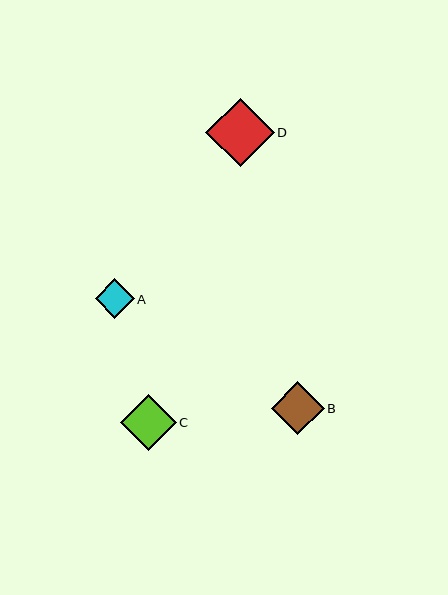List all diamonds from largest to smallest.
From largest to smallest: D, C, B, A.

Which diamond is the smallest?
Diamond A is the smallest with a size of approximately 39 pixels.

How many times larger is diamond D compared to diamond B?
Diamond D is approximately 1.3 times the size of diamond B.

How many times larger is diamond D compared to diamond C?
Diamond D is approximately 1.2 times the size of diamond C.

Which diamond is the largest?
Diamond D is the largest with a size of approximately 68 pixels.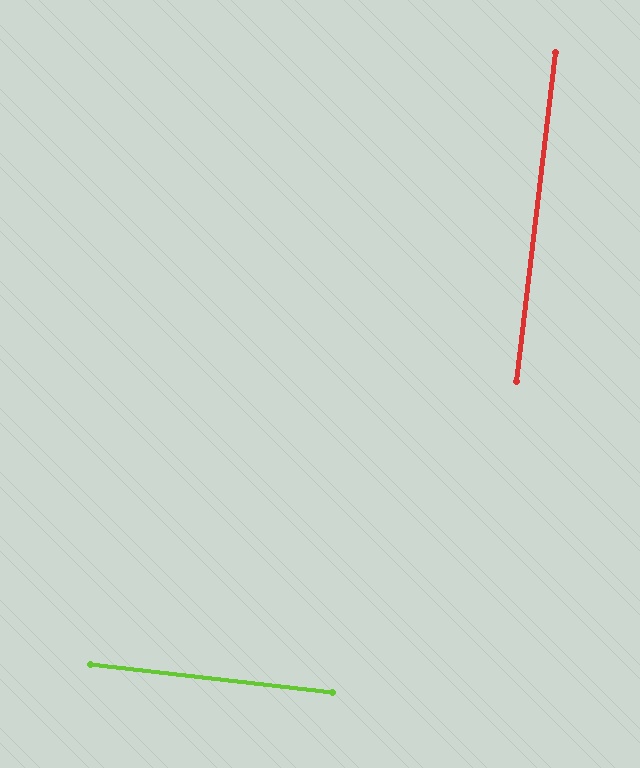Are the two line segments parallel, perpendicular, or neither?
Perpendicular — they meet at approximately 90°.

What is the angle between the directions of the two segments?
Approximately 90 degrees.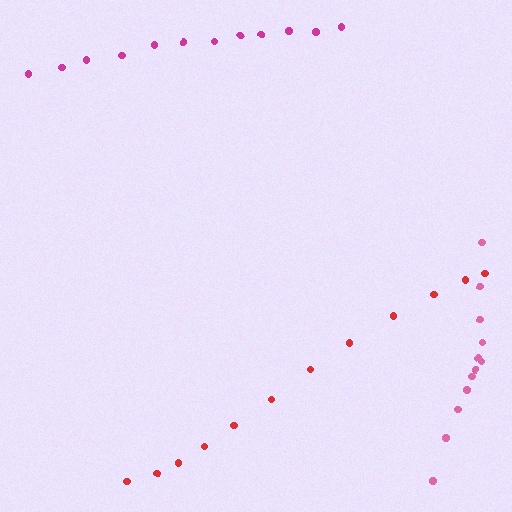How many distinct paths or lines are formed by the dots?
There are 3 distinct paths.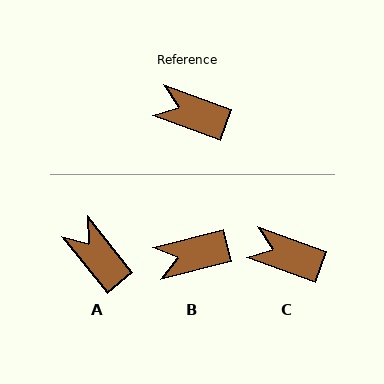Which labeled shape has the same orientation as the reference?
C.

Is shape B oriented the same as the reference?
No, it is off by about 33 degrees.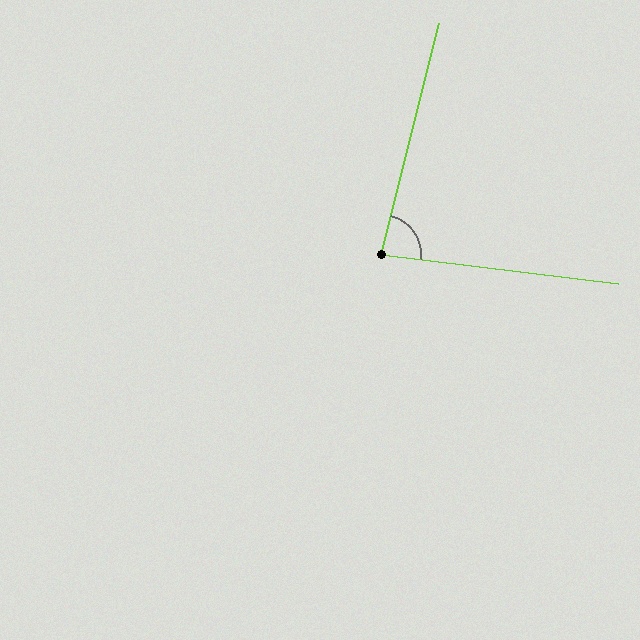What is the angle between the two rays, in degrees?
Approximately 83 degrees.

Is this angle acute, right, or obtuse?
It is acute.